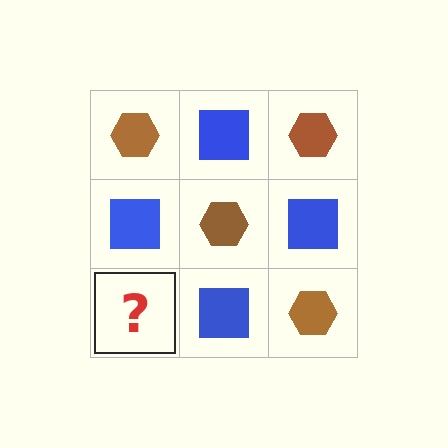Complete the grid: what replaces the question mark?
The question mark should be replaced with a brown hexagon.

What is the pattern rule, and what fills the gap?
The rule is that it alternates brown hexagon and blue square in a checkerboard pattern. The gap should be filled with a brown hexagon.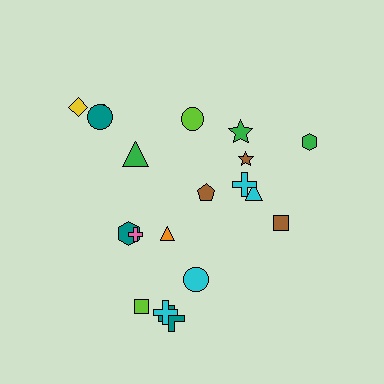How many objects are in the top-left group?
There are 4 objects.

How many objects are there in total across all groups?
There are 19 objects.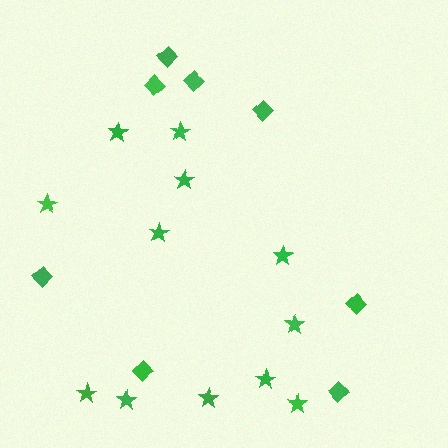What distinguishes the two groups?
There are 2 groups: one group of stars (12) and one group of diamonds (8).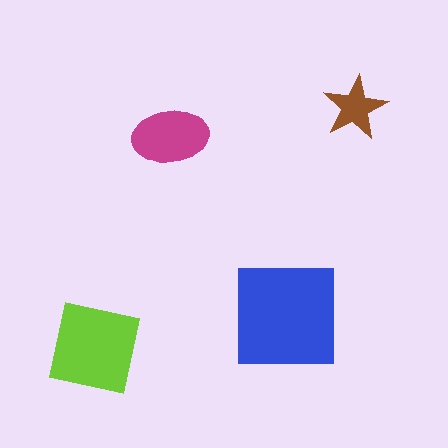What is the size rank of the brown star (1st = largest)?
4th.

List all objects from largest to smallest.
The blue square, the lime square, the magenta ellipse, the brown star.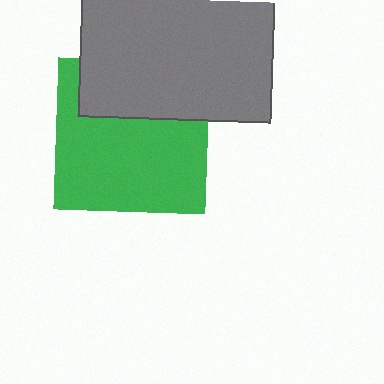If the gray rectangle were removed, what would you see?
You would see the complete green square.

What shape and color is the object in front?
The object in front is a gray rectangle.